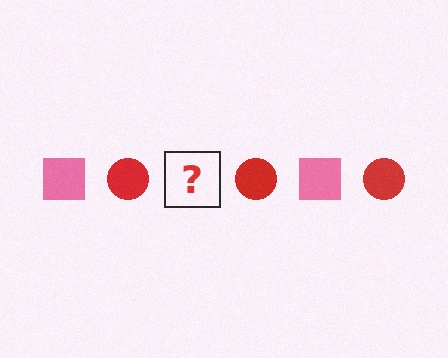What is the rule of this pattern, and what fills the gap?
The rule is that the pattern alternates between pink square and red circle. The gap should be filled with a pink square.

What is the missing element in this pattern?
The missing element is a pink square.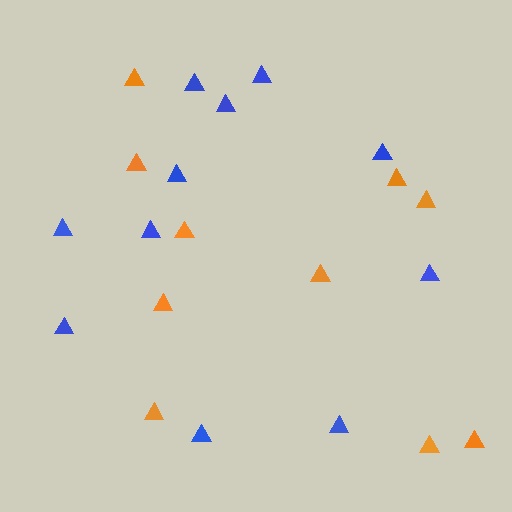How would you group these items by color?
There are 2 groups: one group of blue triangles (11) and one group of orange triangles (10).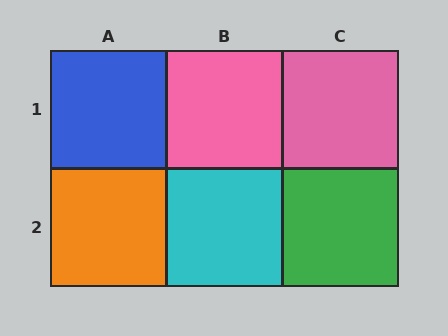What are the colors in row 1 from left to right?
Blue, pink, pink.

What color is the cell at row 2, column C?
Green.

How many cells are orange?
1 cell is orange.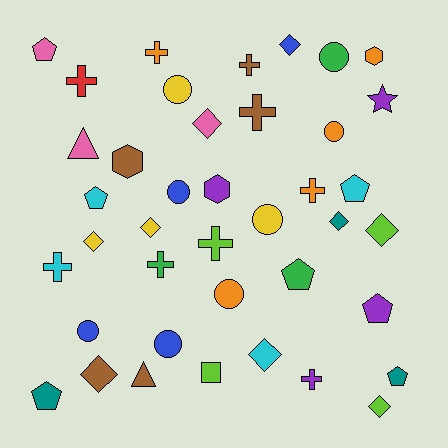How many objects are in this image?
There are 40 objects.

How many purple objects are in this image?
There are 4 purple objects.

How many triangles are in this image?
There are 2 triangles.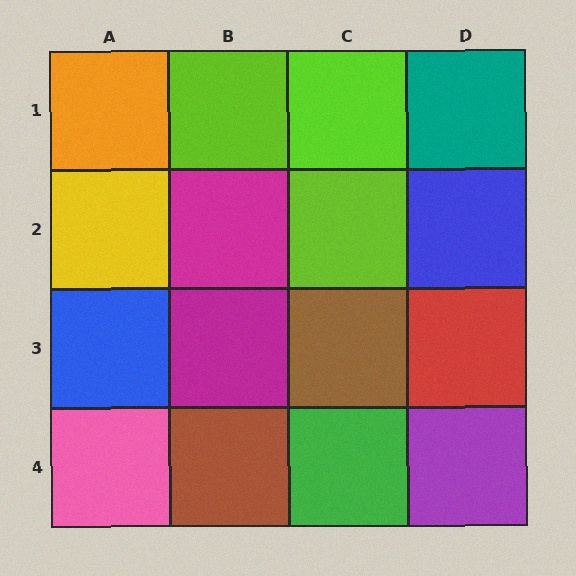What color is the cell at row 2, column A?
Yellow.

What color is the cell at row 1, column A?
Orange.